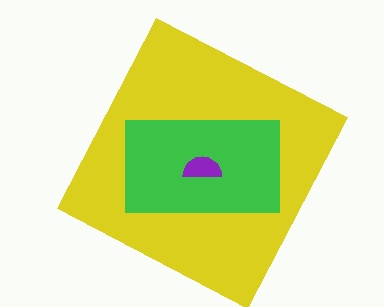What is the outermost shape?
The yellow square.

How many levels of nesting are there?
3.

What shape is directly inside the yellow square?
The green rectangle.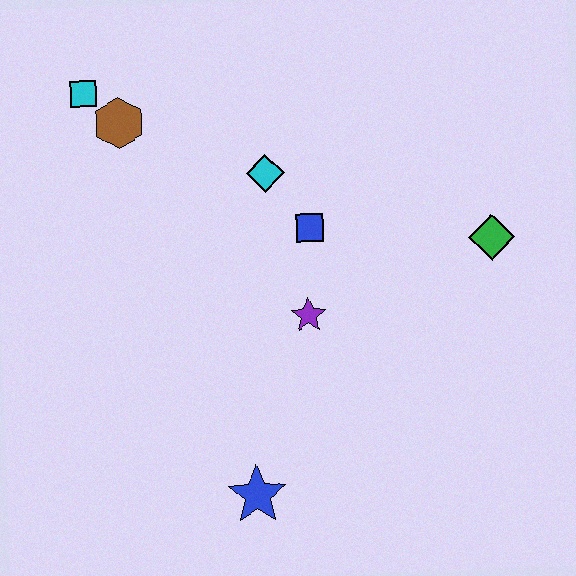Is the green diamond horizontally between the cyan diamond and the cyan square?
No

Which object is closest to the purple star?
The blue square is closest to the purple star.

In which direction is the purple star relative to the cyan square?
The purple star is below the cyan square.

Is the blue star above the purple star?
No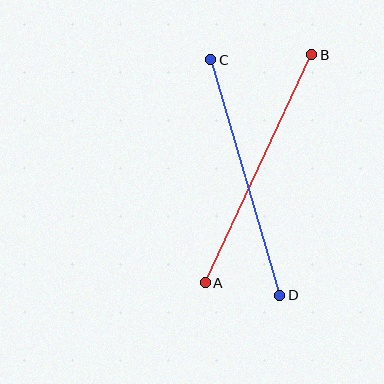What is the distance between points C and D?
The distance is approximately 245 pixels.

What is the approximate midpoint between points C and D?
The midpoint is at approximately (245, 177) pixels.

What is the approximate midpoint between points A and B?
The midpoint is at approximately (259, 169) pixels.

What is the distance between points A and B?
The distance is approximately 251 pixels.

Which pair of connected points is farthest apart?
Points A and B are farthest apart.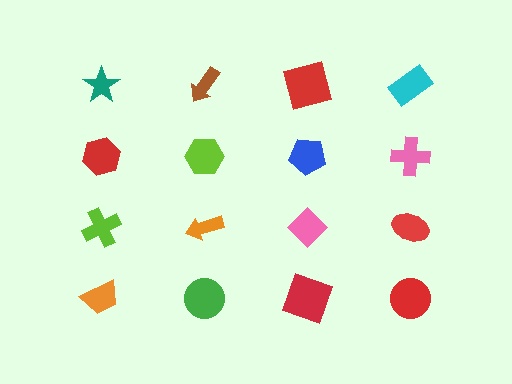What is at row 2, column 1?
A red hexagon.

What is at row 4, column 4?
A red circle.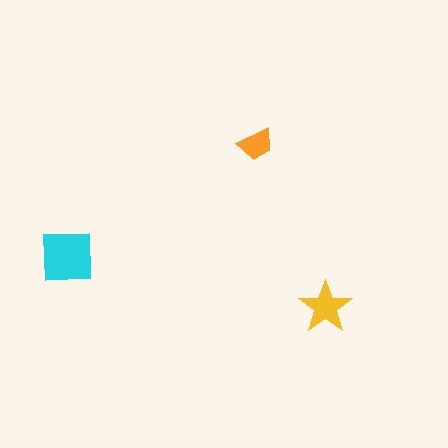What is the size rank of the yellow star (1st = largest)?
2nd.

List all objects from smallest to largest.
The orange trapezoid, the yellow star, the cyan square.